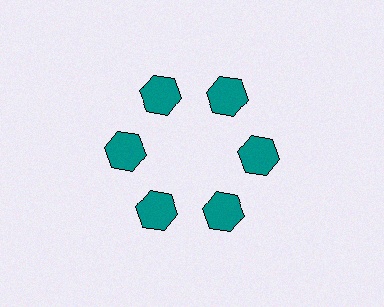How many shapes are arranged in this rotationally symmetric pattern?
There are 6 shapes, arranged in 6 groups of 1.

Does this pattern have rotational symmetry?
Yes, this pattern has 6-fold rotational symmetry. It looks the same after rotating 60 degrees around the center.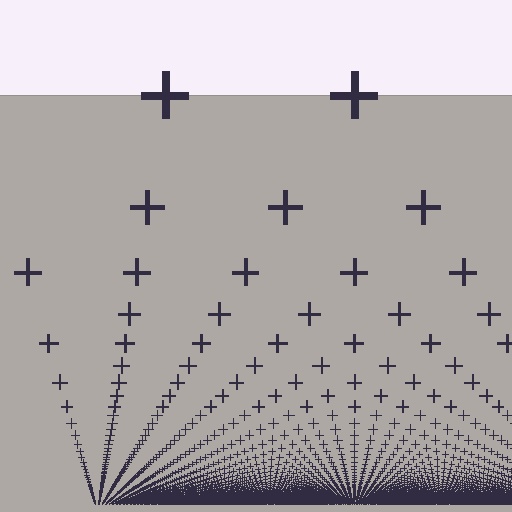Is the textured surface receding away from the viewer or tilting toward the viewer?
The surface appears to tilt toward the viewer. Texture elements get larger and sparser toward the top.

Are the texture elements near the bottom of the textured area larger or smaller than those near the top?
Smaller. The gradient is inverted — elements near the bottom are smaller and denser.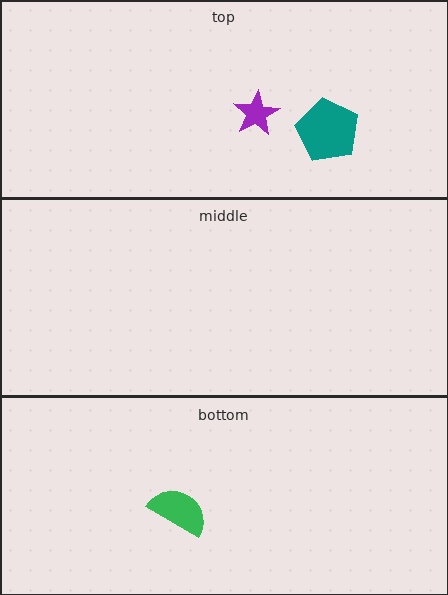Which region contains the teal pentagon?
The top region.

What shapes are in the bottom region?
The green semicircle.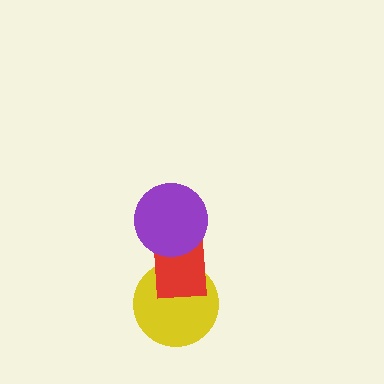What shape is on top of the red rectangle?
The purple circle is on top of the red rectangle.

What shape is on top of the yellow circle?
The red rectangle is on top of the yellow circle.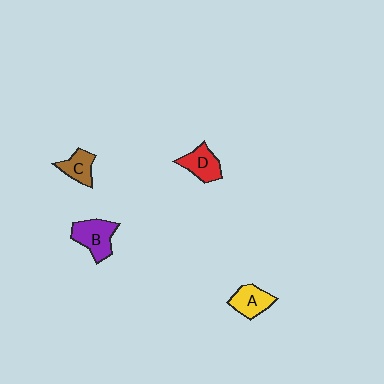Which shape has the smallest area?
Shape C (brown).